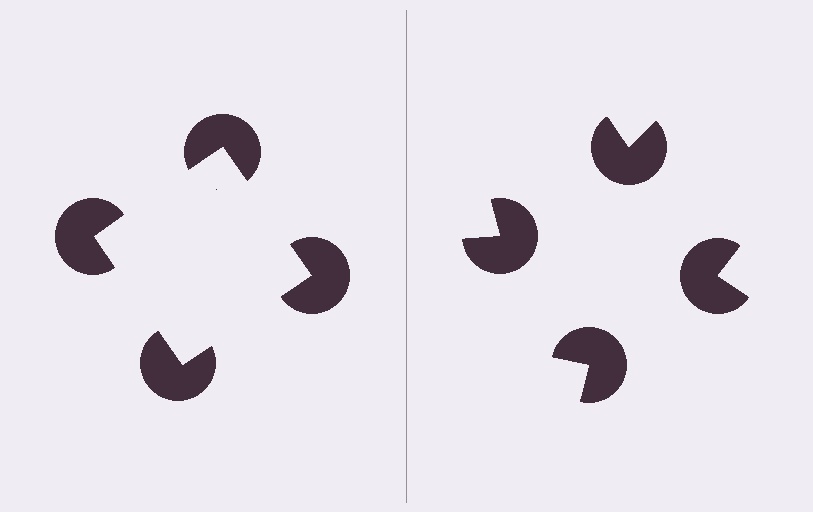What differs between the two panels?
The pac-man discs are positioned identically on both sides; only the wedge orientations differ. On the left they align to a square; on the right they are misaligned.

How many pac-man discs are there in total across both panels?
8 — 4 on each side.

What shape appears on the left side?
An illusory square.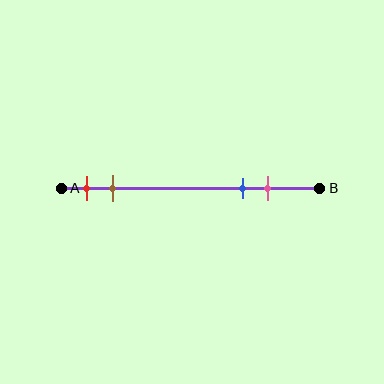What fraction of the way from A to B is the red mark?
The red mark is approximately 10% (0.1) of the way from A to B.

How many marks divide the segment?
There are 4 marks dividing the segment.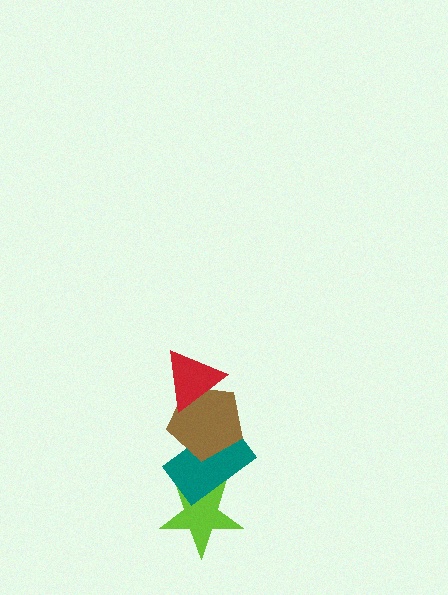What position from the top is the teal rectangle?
The teal rectangle is 3rd from the top.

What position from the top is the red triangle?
The red triangle is 1st from the top.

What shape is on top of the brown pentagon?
The red triangle is on top of the brown pentagon.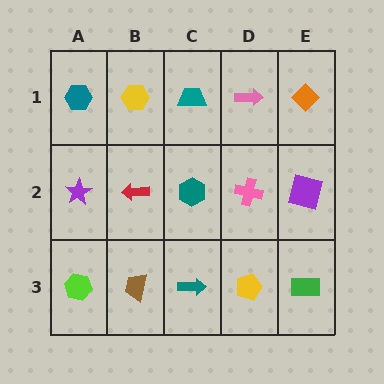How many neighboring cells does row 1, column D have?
3.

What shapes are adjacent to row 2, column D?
A pink arrow (row 1, column D), a yellow pentagon (row 3, column D), a teal hexagon (row 2, column C), a purple square (row 2, column E).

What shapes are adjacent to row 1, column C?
A teal hexagon (row 2, column C), a yellow hexagon (row 1, column B), a pink arrow (row 1, column D).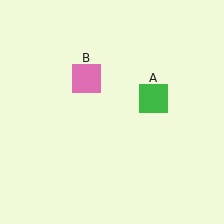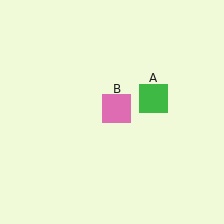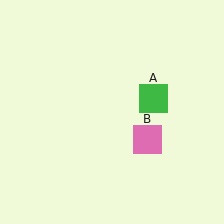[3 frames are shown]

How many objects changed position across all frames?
1 object changed position: pink square (object B).